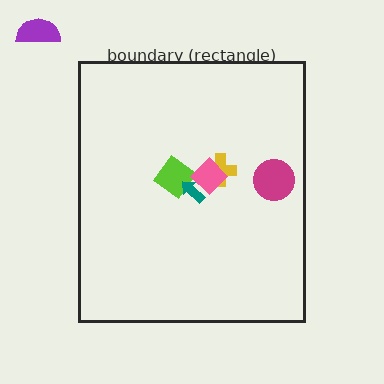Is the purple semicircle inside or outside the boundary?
Outside.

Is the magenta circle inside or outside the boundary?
Inside.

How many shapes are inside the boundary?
5 inside, 1 outside.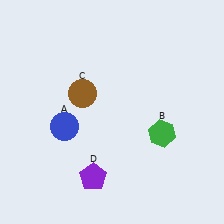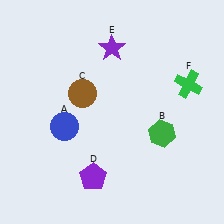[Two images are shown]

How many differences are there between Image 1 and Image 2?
There are 2 differences between the two images.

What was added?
A purple star (E), a green cross (F) were added in Image 2.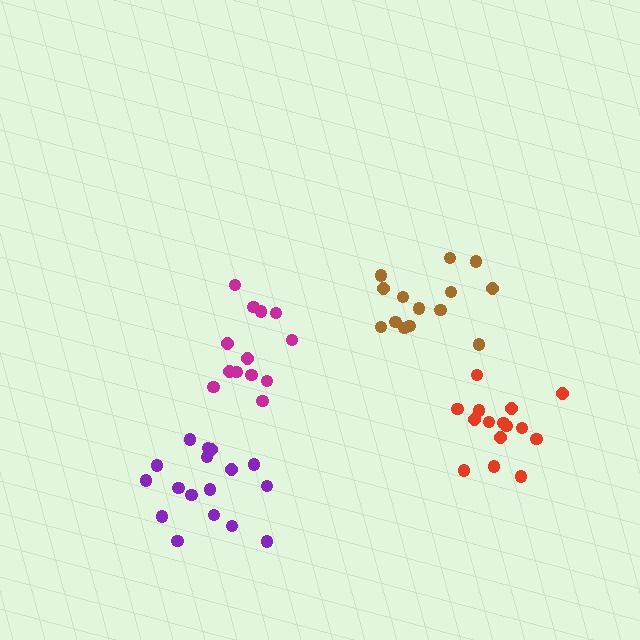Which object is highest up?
The brown cluster is topmost.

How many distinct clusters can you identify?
There are 4 distinct clusters.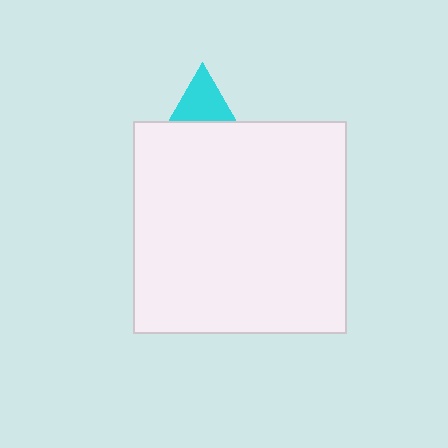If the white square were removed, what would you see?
You would see the complete cyan triangle.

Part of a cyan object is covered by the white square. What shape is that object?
It is a triangle.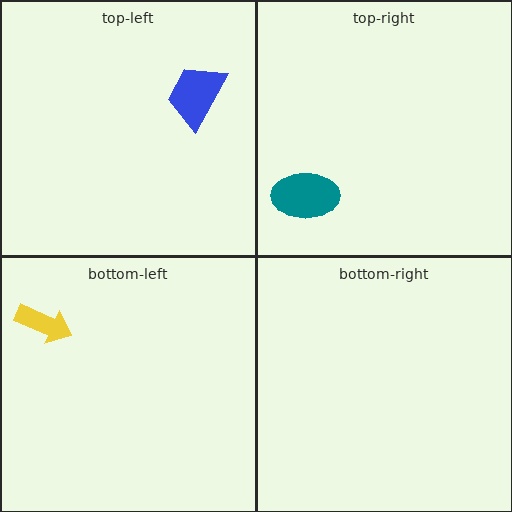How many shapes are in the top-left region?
1.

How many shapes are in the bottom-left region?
1.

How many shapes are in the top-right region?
1.